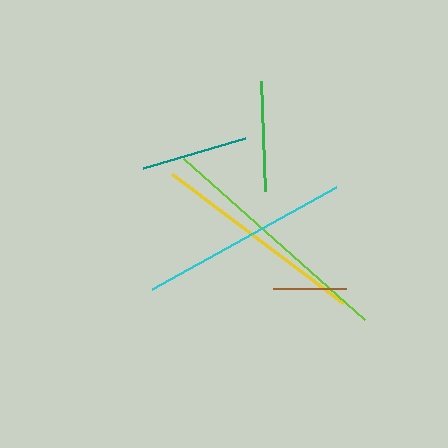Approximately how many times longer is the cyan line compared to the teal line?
The cyan line is approximately 2.0 times the length of the teal line.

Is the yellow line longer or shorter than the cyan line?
The yellow line is longer than the cyan line.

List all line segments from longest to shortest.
From longest to shortest: lime, yellow, cyan, green, teal, brown.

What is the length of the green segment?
The green segment is approximately 111 pixels long.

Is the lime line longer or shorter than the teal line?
The lime line is longer than the teal line.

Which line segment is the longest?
The lime line is the longest at approximately 242 pixels.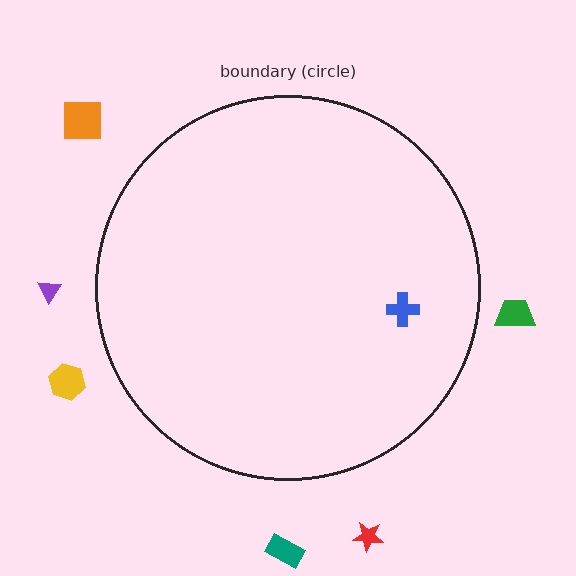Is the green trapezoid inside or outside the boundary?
Outside.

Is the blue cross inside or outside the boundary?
Inside.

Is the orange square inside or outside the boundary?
Outside.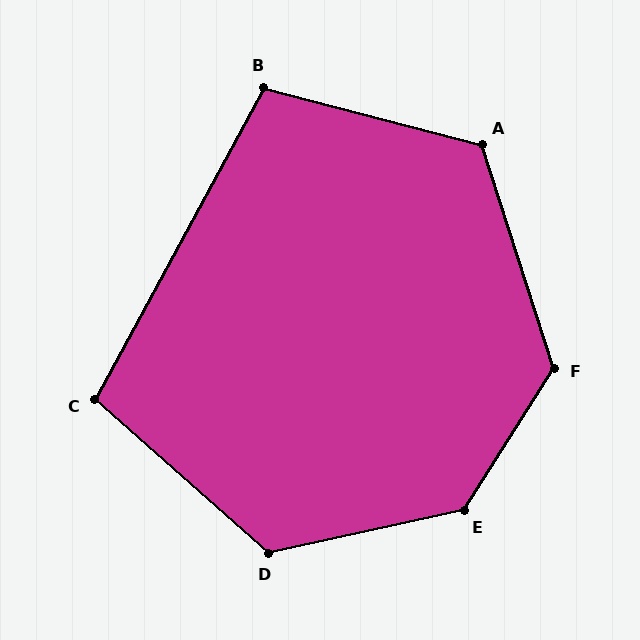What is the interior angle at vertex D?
Approximately 126 degrees (obtuse).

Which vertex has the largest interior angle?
E, at approximately 135 degrees.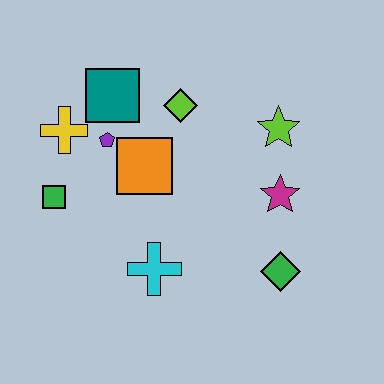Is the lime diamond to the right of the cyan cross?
Yes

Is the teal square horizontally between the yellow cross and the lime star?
Yes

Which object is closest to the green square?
The yellow cross is closest to the green square.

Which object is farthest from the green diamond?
The yellow cross is farthest from the green diamond.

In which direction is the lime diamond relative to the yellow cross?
The lime diamond is to the right of the yellow cross.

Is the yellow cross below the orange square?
No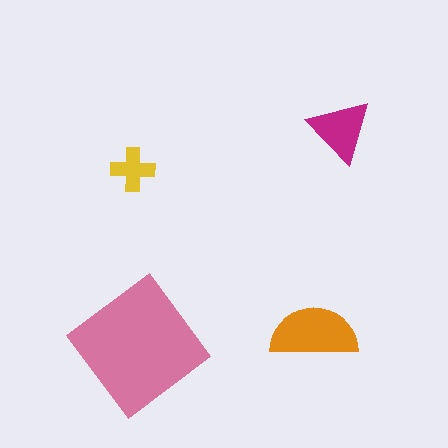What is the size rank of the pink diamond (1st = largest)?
1st.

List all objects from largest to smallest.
The pink diamond, the orange semicircle, the magenta triangle, the yellow cross.